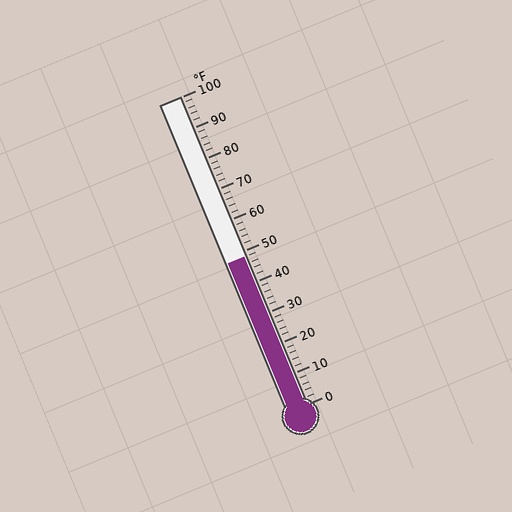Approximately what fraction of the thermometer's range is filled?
The thermometer is filled to approximately 50% of its range.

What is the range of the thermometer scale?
The thermometer scale ranges from 0°F to 100°F.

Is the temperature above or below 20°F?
The temperature is above 20°F.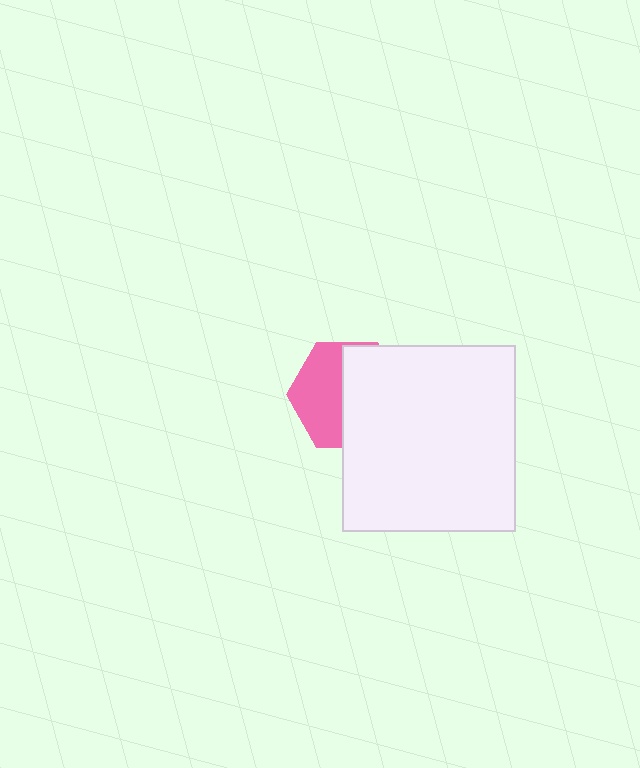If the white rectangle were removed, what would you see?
You would see the complete pink hexagon.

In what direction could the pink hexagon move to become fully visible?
The pink hexagon could move left. That would shift it out from behind the white rectangle entirely.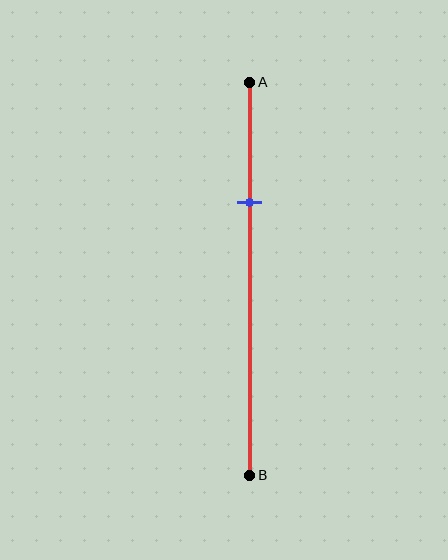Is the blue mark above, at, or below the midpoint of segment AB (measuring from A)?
The blue mark is above the midpoint of segment AB.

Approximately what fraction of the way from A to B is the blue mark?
The blue mark is approximately 30% of the way from A to B.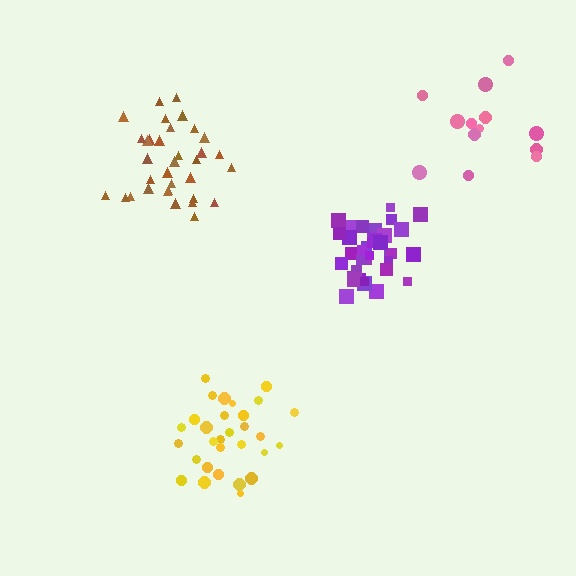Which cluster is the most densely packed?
Purple.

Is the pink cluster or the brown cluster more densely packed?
Brown.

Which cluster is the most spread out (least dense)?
Pink.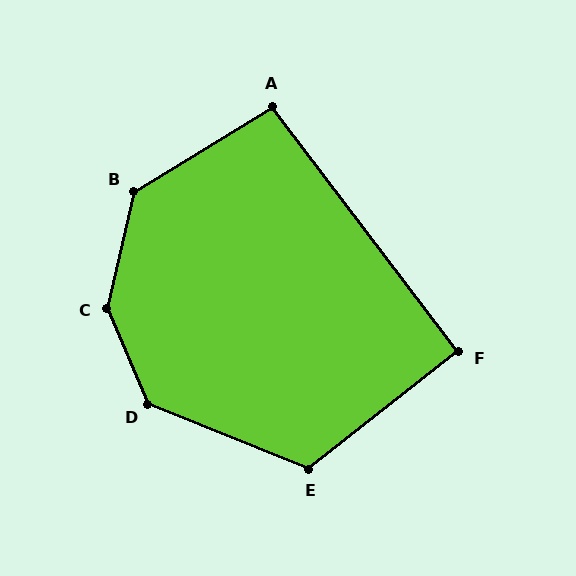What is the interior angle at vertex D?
Approximately 135 degrees (obtuse).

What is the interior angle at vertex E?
Approximately 120 degrees (obtuse).